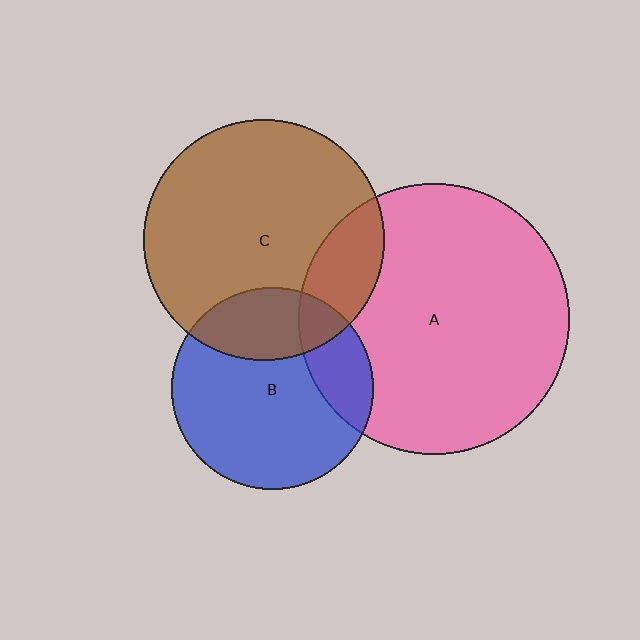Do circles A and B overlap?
Yes.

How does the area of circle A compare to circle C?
Approximately 1.3 times.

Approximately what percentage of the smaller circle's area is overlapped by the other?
Approximately 20%.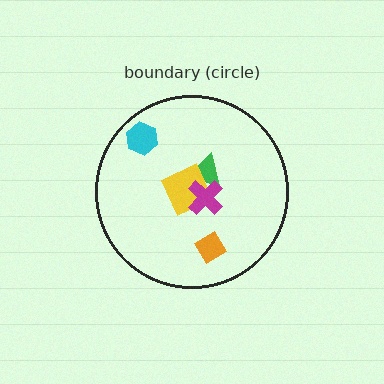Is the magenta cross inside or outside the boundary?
Inside.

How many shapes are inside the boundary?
5 inside, 0 outside.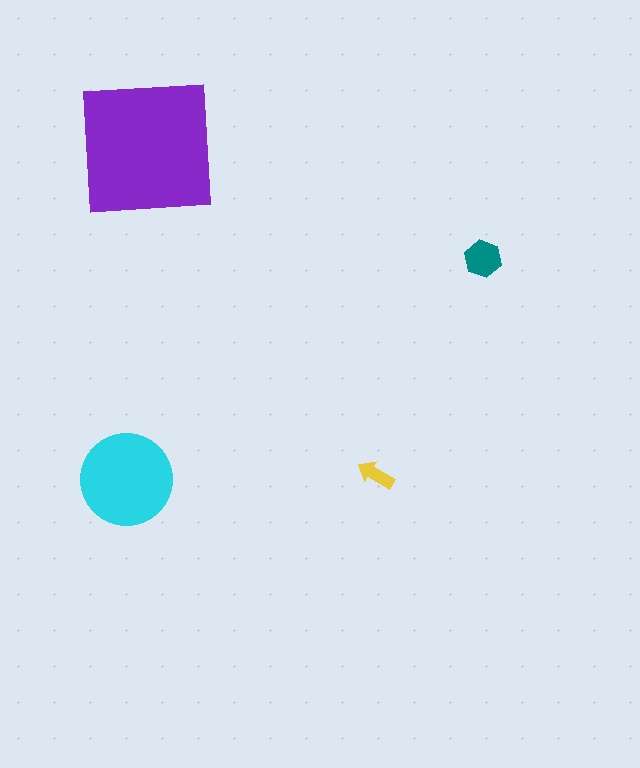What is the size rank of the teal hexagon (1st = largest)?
3rd.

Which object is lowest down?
The cyan circle is bottommost.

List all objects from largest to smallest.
The purple square, the cyan circle, the teal hexagon, the yellow arrow.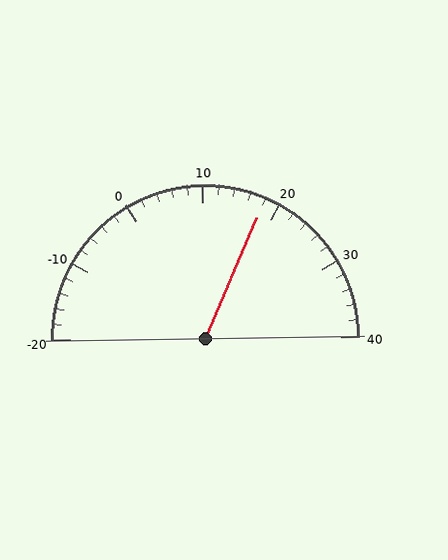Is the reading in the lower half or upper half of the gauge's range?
The reading is in the upper half of the range (-20 to 40).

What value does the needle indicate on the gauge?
The needle indicates approximately 18.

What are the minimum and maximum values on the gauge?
The gauge ranges from -20 to 40.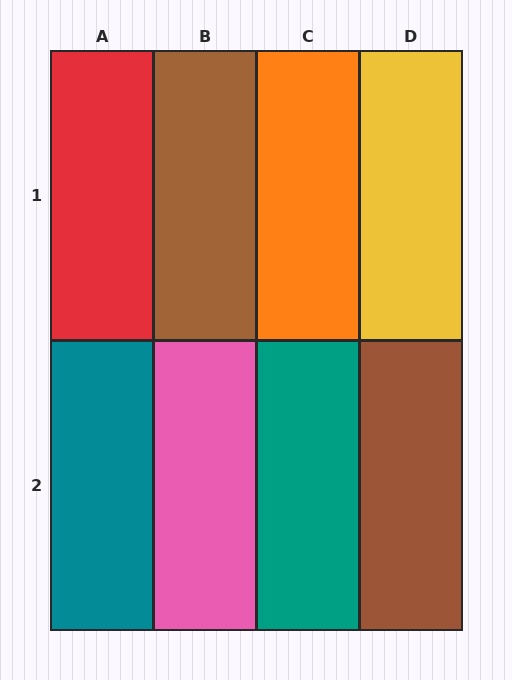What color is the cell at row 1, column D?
Yellow.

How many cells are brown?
2 cells are brown.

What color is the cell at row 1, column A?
Red.